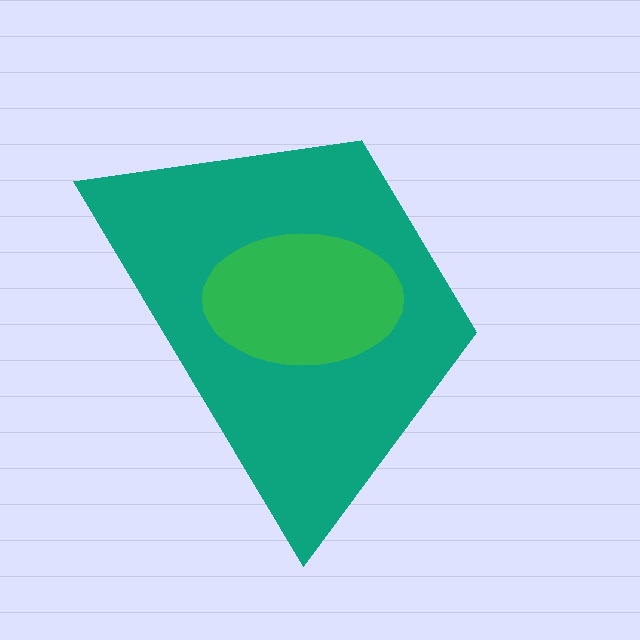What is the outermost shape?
The teal trapezoid.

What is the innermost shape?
The green ellipse.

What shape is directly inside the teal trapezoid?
The green ellipse.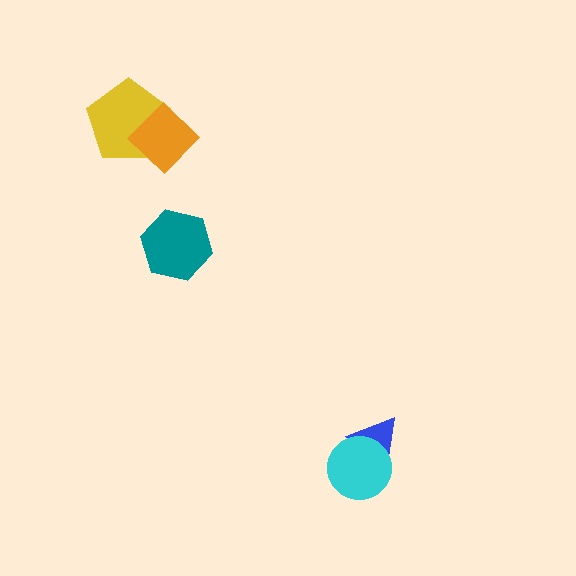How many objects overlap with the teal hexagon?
0 objects overlap with the teal hexagon.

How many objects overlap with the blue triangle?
1 object overlaps with the blue triangle.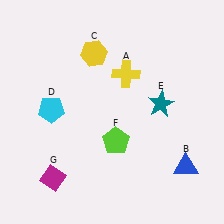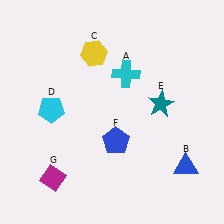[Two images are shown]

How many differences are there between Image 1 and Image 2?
There are 2 differences between the two images.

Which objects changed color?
A changed from yellow to cyan. F changed from lime to blue.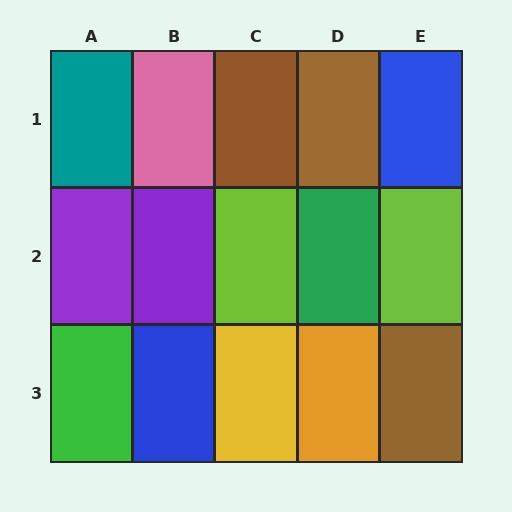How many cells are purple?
2 cells are purple.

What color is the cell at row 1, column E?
Blue.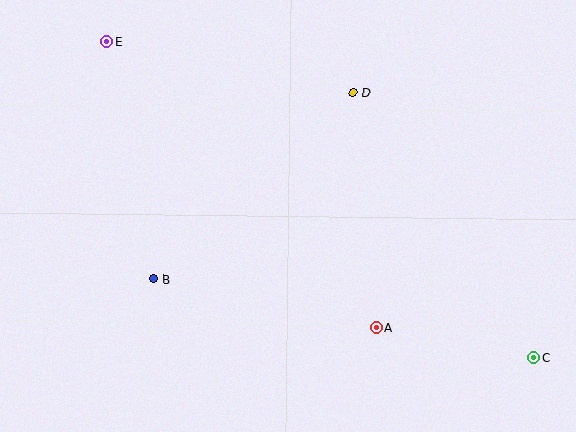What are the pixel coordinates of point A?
Point A is at (376, 328).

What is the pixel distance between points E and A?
The distance between E and A is 393 pixels.